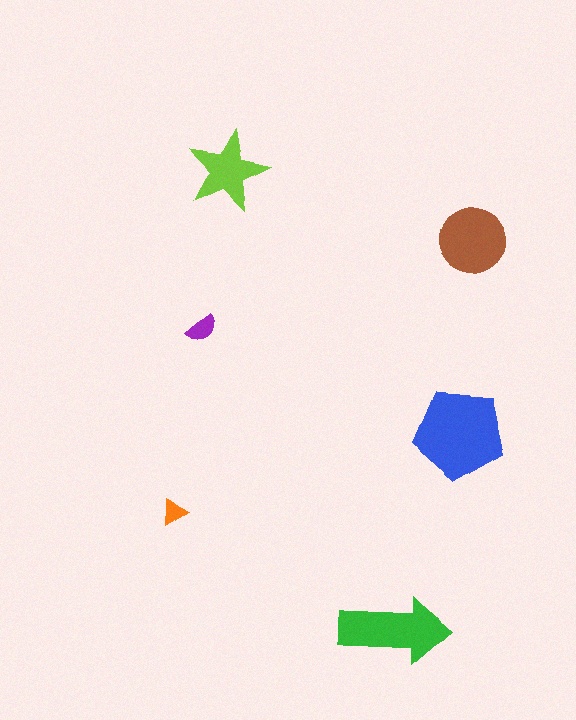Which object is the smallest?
The orange triangle.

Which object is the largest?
The blue pentagon.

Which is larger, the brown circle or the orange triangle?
The brown circle.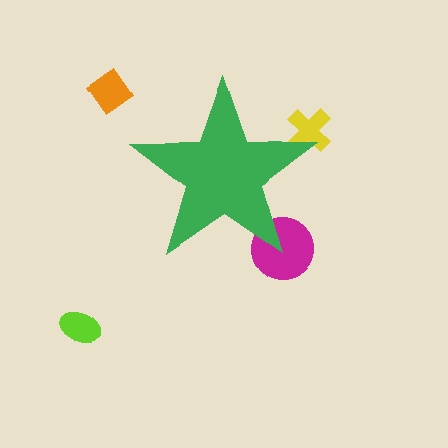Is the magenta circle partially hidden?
Yes, the magenta circle is partially hidden behind the green star.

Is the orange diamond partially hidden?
No, the orange diamond is fully visible.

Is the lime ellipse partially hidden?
No, the lime ellipse is fully visible.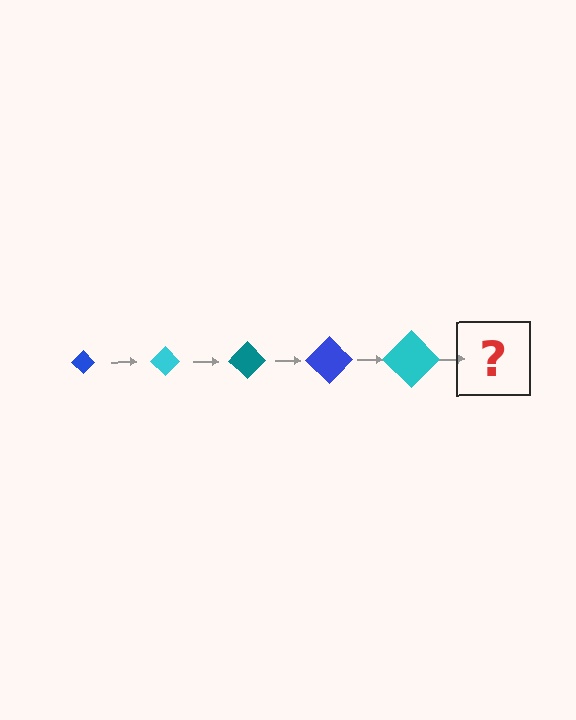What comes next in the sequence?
The next element should be a teal diamond, larger than the previous one.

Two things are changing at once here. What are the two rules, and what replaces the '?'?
The two rules are that the diamond grows larger each step and the color cycles through blue, cyan, and teal. The '?' should be a teal diamond, larger than the previous one.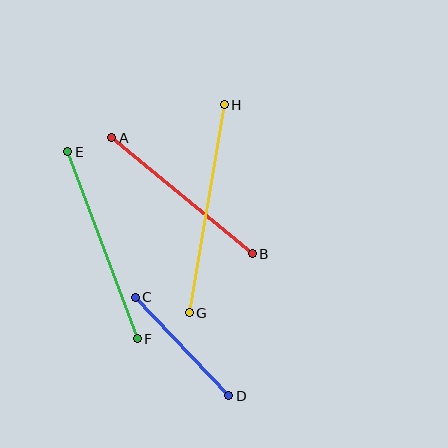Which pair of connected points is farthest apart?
Points G and H are farthest apart.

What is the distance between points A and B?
The distance is approximately 182 pixels.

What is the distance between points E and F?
The distance is approximately 199 pixels.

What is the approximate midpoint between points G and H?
The midpoint is at approximately (207, 209) pixels.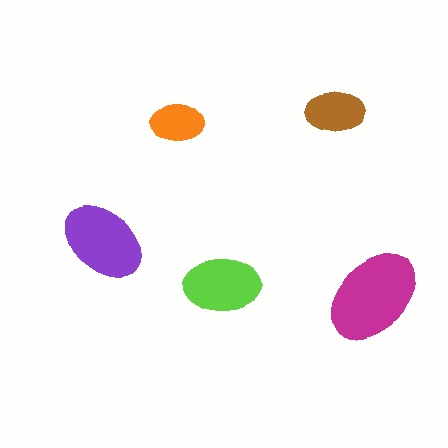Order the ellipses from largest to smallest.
the magenta one, the purple one, the lime one, the brown one, the orange one.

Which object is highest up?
The brown ellipse is topmost.